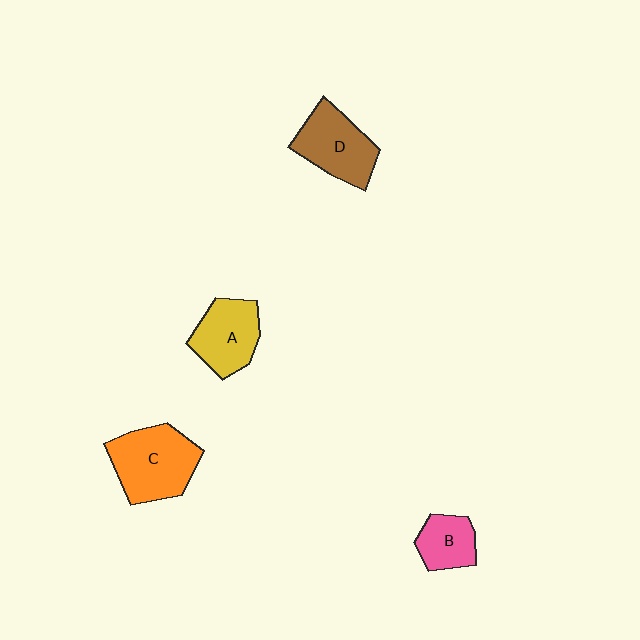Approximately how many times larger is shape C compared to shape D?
Approximately 1.2 times.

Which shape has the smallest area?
Shape B (pink).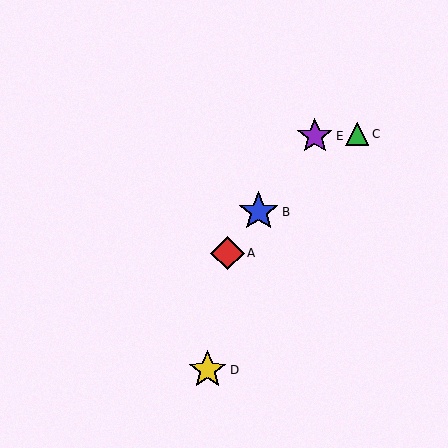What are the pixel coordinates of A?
Object A is at (228, 253).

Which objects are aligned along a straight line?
Objects A, B, E are aligned along a straight line.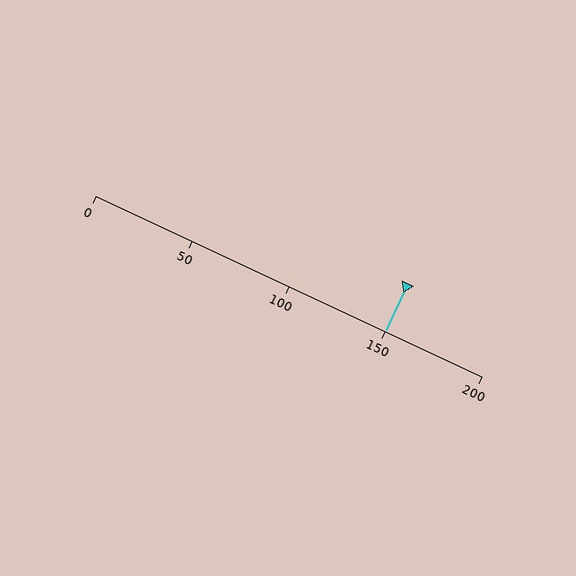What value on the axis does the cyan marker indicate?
The marker indicates approximately 150.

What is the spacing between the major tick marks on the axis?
The major ticks are spaced 50 apart.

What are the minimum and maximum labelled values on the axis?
The axis runs from 0 to 200.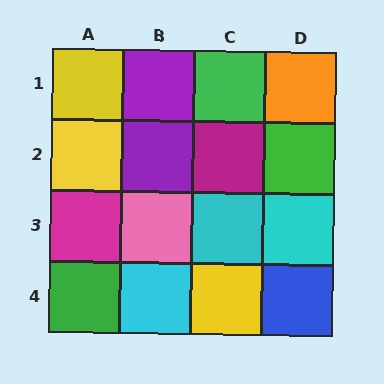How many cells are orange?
1 cell is orange.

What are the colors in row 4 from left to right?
Green, cyan, yellow, blue.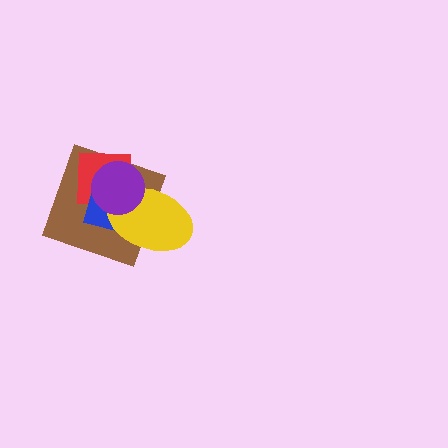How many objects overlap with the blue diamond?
4 objects overlap with the blue diamond.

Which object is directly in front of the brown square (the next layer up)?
The red square is directly in front of the brown square.